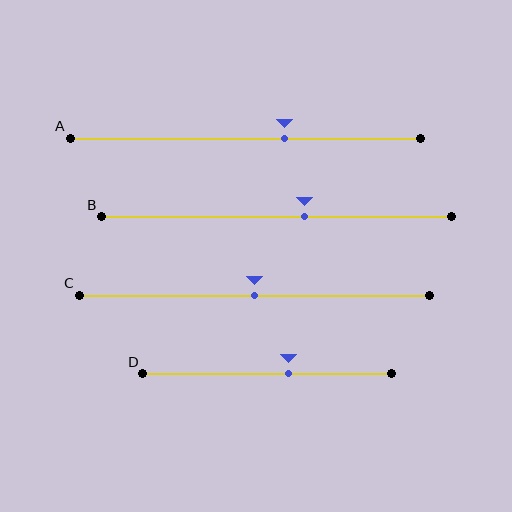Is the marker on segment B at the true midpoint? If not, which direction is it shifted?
No, the marker on segment B is shifted to the right by about 8% of the segment length.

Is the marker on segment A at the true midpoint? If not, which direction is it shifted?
No, the marker on segment A is shifted to the right by about 11% of the segment length.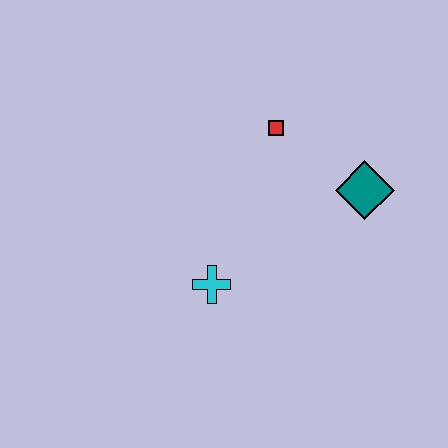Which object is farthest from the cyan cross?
The teal diamond is farthest from the cyan cross.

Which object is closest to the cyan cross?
The red square is closest to the cyan cross.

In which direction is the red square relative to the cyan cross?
The red square is above the cyan cross.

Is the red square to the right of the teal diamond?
No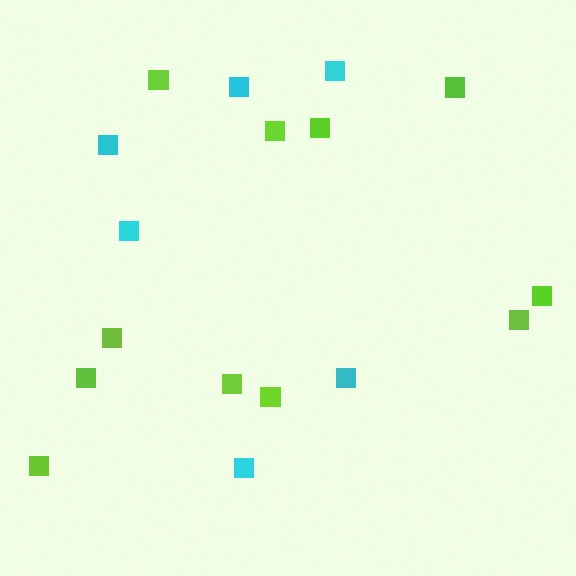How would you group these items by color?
There are 2 groups: one group of lime squares (11) and one group of cyan squares (6).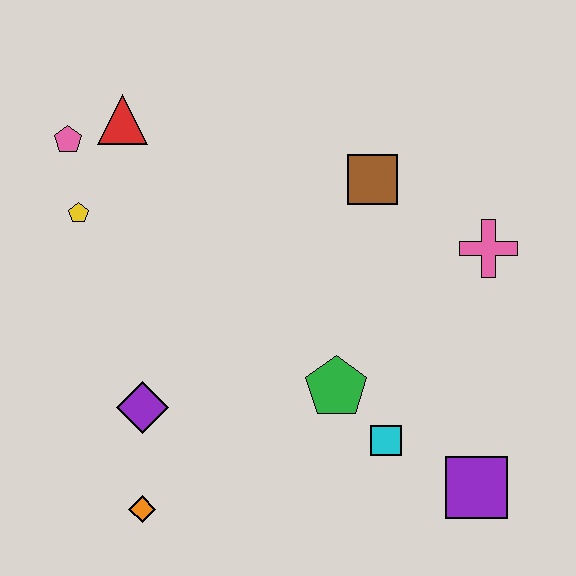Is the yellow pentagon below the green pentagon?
No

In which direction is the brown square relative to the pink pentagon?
The brown square is to the right of the pink pentagon.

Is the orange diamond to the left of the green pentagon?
Yes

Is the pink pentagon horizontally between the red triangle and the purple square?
No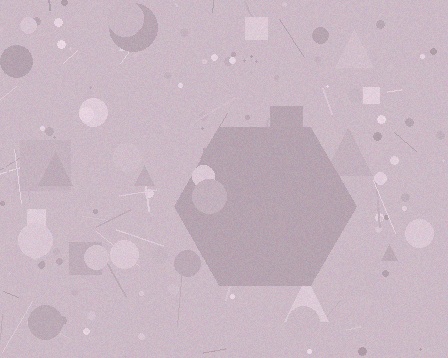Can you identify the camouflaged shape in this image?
The camouflaged shape is a hexagon.